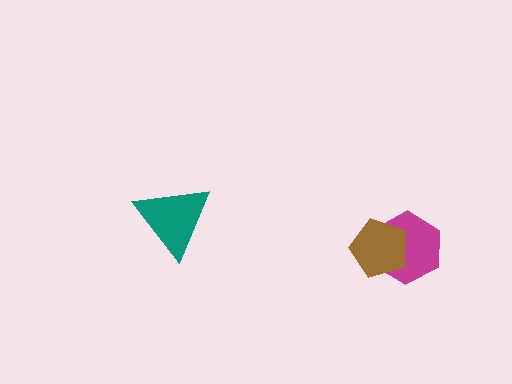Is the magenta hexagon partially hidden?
Yes, it is partially covered by another shape.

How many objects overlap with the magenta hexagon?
1 object overlaps with the magenta hexagon.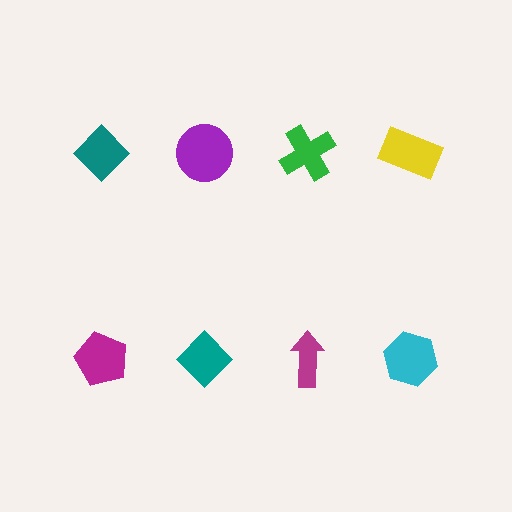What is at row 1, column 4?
A yellow rectangle.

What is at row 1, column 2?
A purple circle.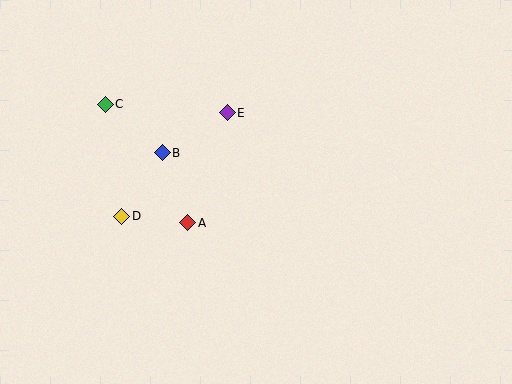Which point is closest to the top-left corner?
Point C is closest to the top-left corner.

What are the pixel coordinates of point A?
Point A is at (188, 223).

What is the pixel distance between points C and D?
The distance between C and D is 113 pixels.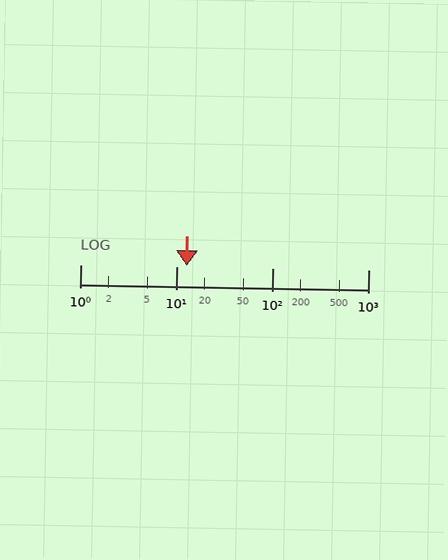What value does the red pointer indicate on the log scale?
The pointer indicates approximately 13.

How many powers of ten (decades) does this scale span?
The scale spans 3 decades, from 1 to 1000.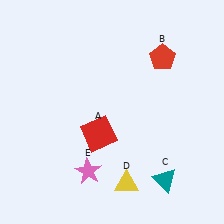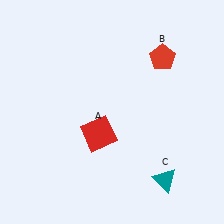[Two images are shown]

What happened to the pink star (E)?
The pink star (E) was removed in Image 2. It was in the bottom-left area of Image 1.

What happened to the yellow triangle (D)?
The yellow triangle (D) was removed in Image 2. It was in the bottom-right area of Image 1.